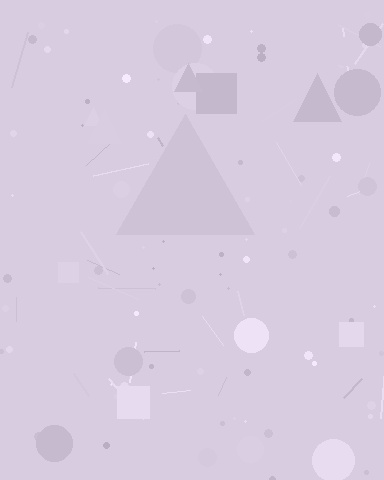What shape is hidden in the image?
A triangle is hidden in the image.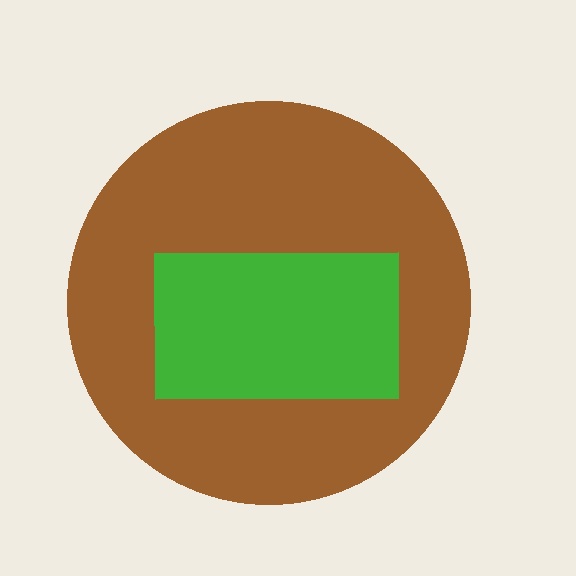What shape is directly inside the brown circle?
The green rectangle.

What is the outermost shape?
The brown circle.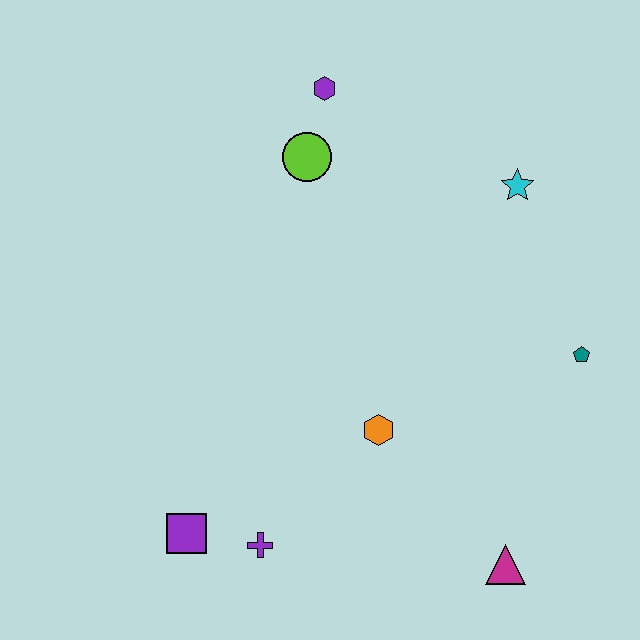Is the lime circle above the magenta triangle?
Yes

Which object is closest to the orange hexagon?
The purple cross is closest to the orange hexagon.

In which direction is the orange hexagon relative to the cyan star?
The orange hexagon is below the cyan star.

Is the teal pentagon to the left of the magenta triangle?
No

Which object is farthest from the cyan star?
The purple square is farthest from the cyan star.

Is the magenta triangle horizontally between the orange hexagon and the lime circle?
No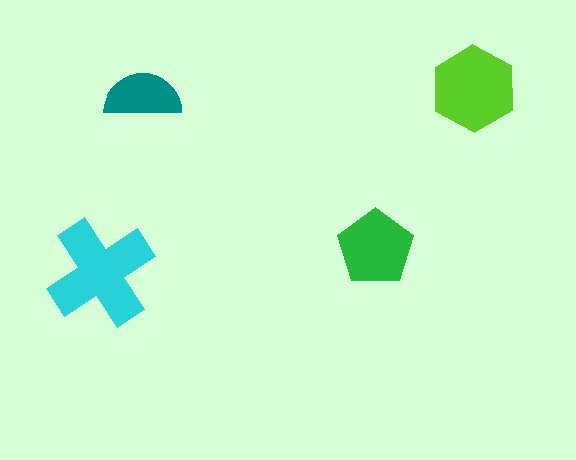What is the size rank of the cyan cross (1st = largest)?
1st.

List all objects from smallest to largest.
The teal semicircle, the green pentagon, the lime hexagon, the cyan cross.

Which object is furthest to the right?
The lime hexagon is rightmost.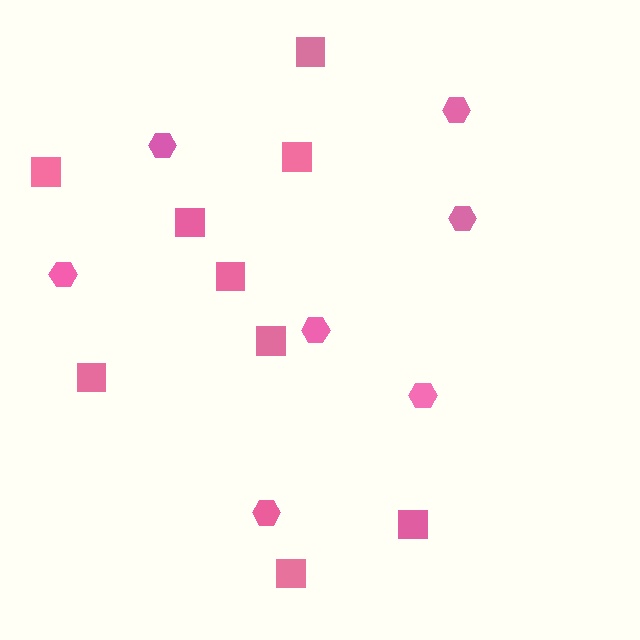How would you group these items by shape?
There are 2 groups: one group of squares (9) and one group of hexagons (7).